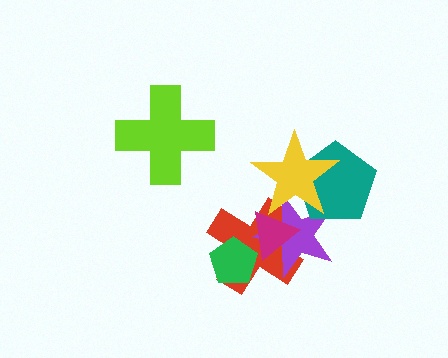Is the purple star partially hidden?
Yes, it is partially covered by another shape.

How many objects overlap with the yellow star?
4 objects overlap with the yellow star.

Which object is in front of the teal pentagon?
The yellow star is in front of the teal pentagon.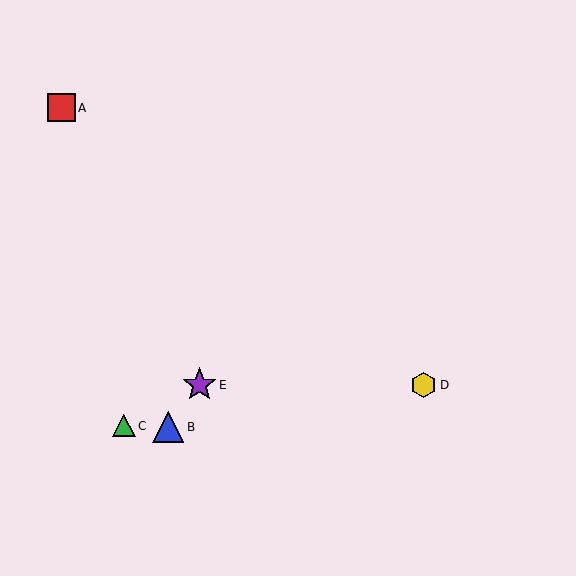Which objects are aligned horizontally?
Objects D, E are aligned horizontally.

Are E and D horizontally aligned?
Yes, both are at y≈385.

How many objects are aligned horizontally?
2 objects (D, E) are aligned horizontally.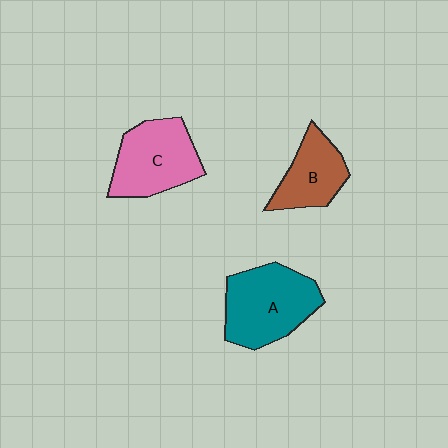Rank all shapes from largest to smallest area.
From largest to smallest: A (teal), C (pink), B (brown).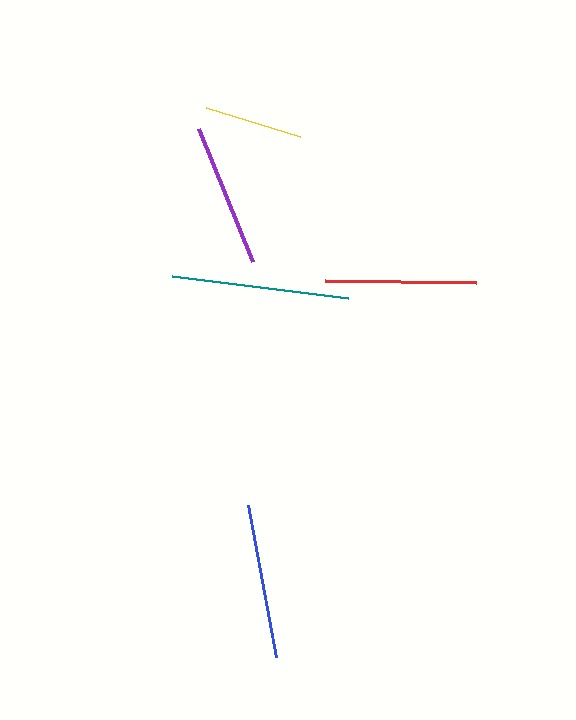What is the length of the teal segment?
The teal segment is approximately 178 pixels long.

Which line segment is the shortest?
The yellow line is the shortest at approximately 98 pixels.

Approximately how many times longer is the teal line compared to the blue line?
The teal line is approximately 1.2 times the length of the blue line.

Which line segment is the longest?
The teal line is the longest at approximately 178 pixels.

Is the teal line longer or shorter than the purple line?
The teal line is longer than the purple line.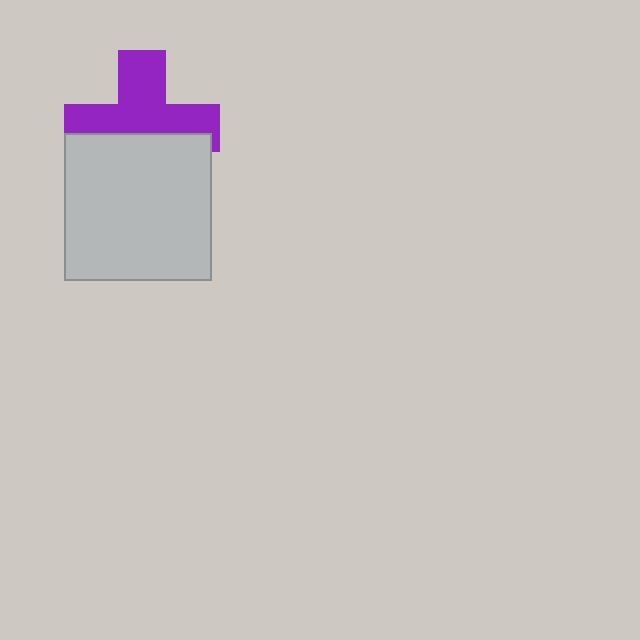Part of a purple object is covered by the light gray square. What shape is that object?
It is a cross.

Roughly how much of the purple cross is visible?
About half of it is visible (roughly 59%).